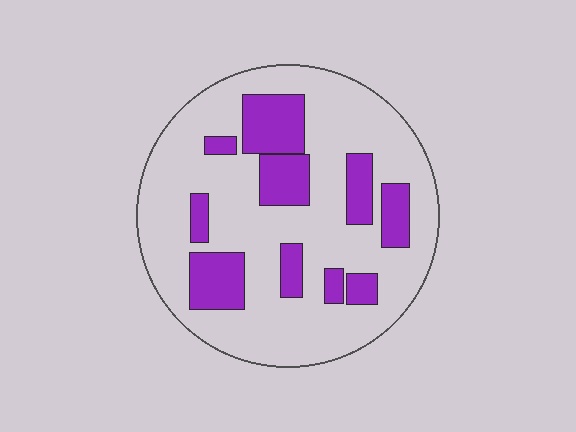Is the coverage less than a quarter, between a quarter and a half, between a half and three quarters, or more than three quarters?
Less than a quarter.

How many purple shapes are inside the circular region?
10.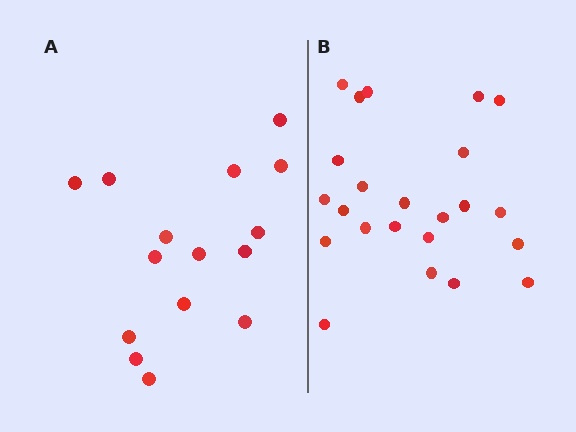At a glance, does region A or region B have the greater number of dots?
Region B (the right region) has more dots.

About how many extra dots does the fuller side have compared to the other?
Region B has roughly 8 or so more dots than region A.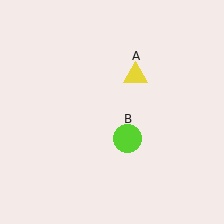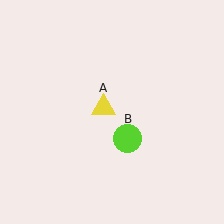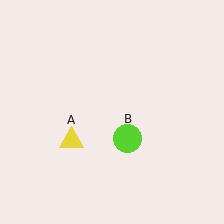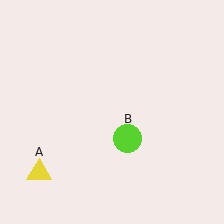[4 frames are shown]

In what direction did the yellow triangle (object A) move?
The yellow triangle (object A) moved down and to the left.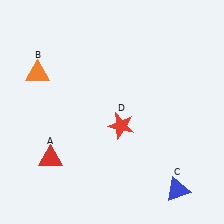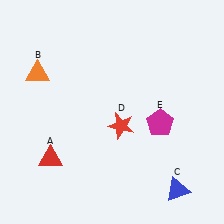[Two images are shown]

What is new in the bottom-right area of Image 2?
A magenta pentagon (E) was added in the bottom-right area of Image 2.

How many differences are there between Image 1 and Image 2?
There is 1 difference between the two images.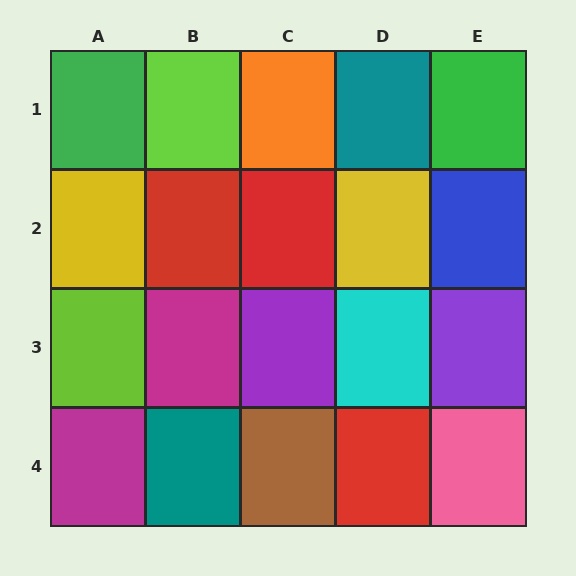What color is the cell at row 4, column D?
Red.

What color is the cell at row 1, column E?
Green.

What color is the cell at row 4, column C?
Brown.